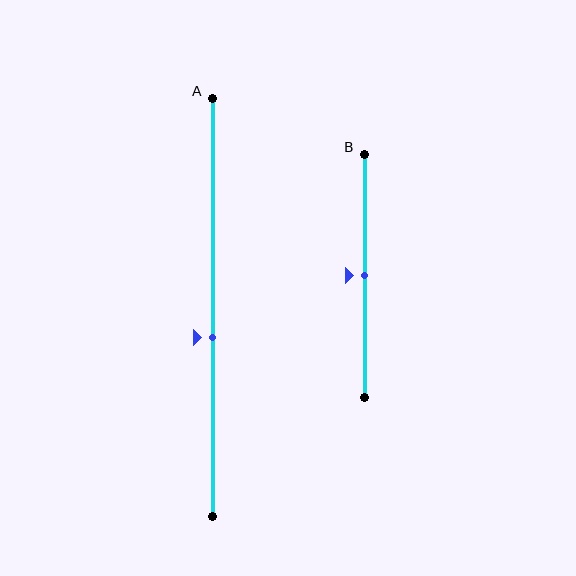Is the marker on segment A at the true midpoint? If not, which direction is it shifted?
No, the marker on segment A is shifted downward by about 7% of the segment length.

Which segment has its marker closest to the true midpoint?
Segment B has its marker closest to the true midpoint.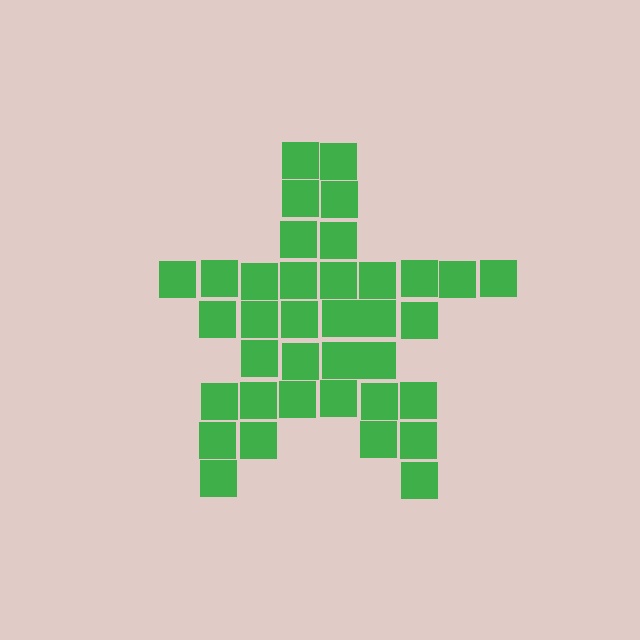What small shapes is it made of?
It is made of small squares.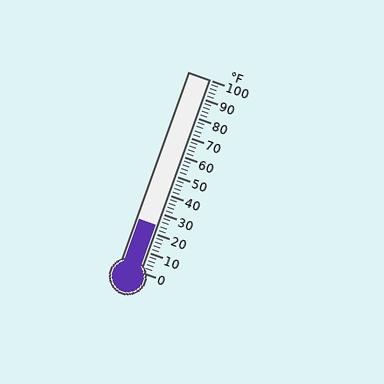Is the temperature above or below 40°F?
The temperature is below 40°F.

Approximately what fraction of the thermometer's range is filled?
The thermometer is filled to approximately 25% of its range.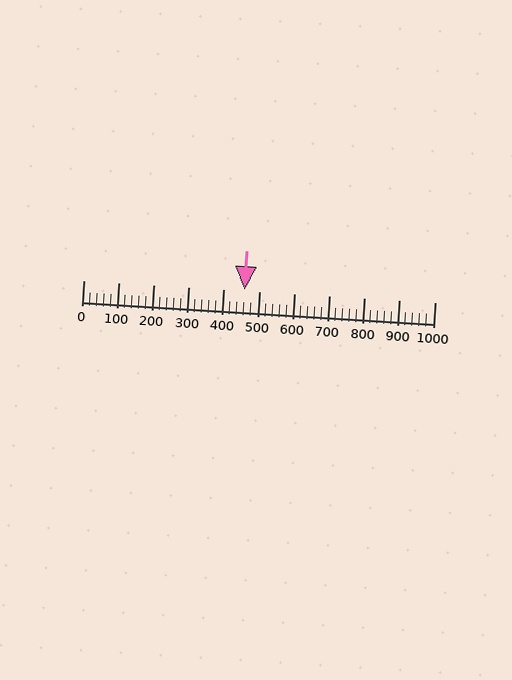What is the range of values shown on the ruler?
The ruler shows values from 0 to 1000.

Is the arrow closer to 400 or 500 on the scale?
The arrow is closer to 500.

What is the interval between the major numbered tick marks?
The major tick marks are spaced 100 units apart.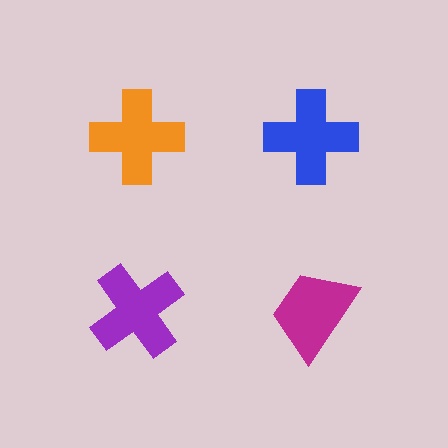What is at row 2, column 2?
A magenta trapezoid.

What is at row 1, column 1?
An orange cross.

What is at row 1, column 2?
A blue cross.